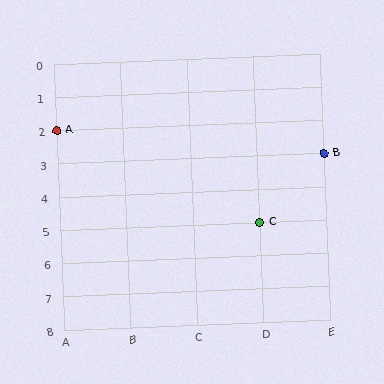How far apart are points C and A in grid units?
Points C and A are 3 columns and 3 rows apart (about 4.2 grid units diagonally).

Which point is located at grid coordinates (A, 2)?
Point A is at (A, 2).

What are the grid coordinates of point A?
Point A is at grid coordinates (A, 2).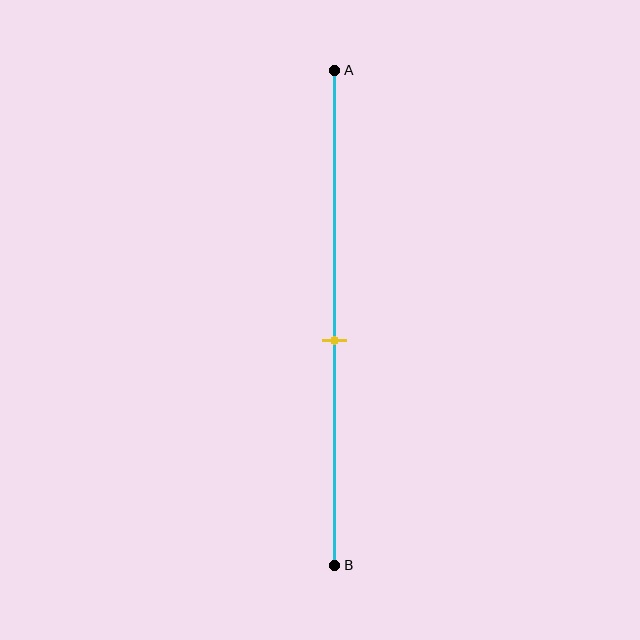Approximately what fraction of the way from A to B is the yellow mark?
The yellow mark is approximately 55% of the way from A to B.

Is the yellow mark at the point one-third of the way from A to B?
No, the mark is at about 55% from A, not at the 33% one-third point.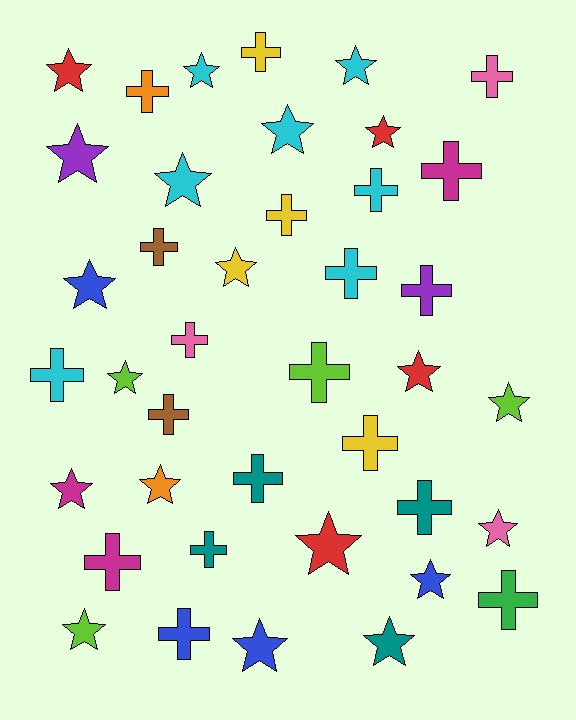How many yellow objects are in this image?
There are 4 yellow objects.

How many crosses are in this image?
There are 20 crosses.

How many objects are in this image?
There are 40 objects.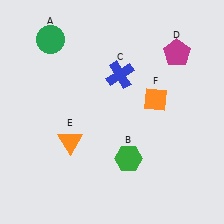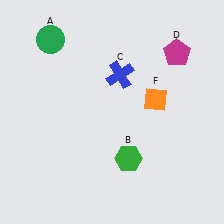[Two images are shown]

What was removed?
The orange triangle (E) was removed in Image 2.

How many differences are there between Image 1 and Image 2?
There is 1 difference between the two images.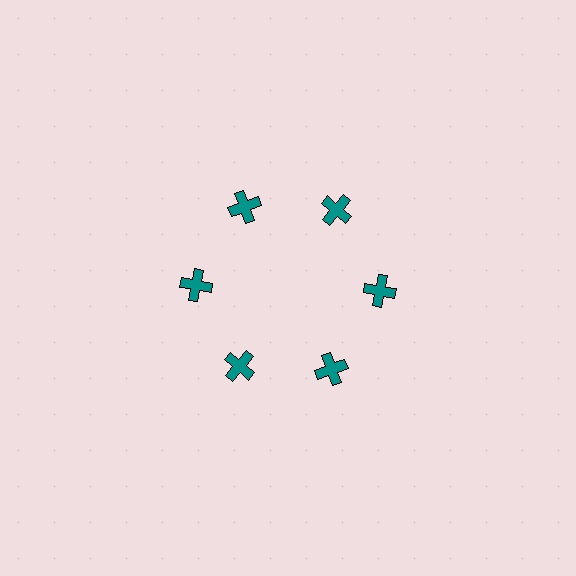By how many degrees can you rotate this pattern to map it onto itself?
The pattern maps onto itself every 60 degrees of rotation.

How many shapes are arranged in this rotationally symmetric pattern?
There are 6 shapes, arranged in 6 groups of 1.